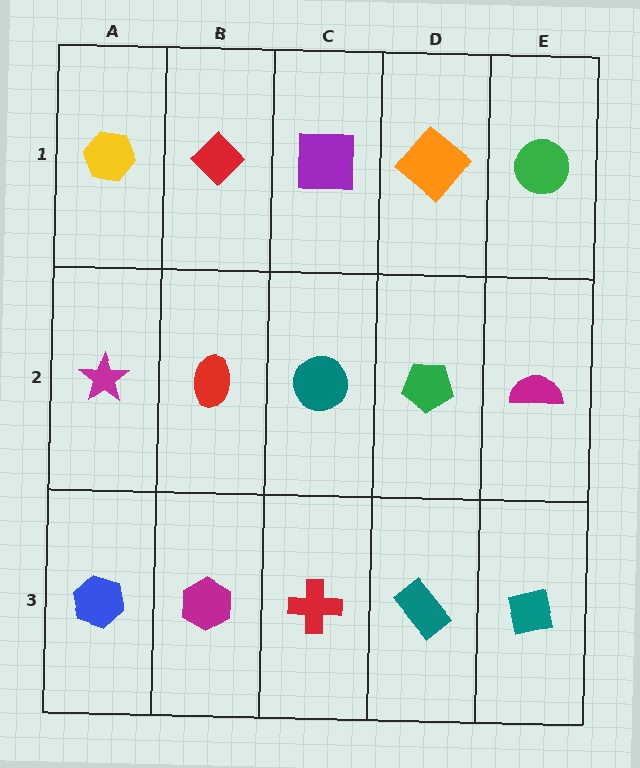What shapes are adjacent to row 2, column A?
A yellow hexagon (row 1, column A), a blue hexagon (row 3, column A), a red ellipse (row 2, column B).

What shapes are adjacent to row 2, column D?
An orange diamond (row 1, column D), a teal rectangle (row 3, column D), a teal circle (row 2, column C), a magenta semicircle (row 2, column E).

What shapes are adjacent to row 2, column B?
A red diamond (row 1, column B), a magenta hexagon (row 3, column B), a magenta star (row 2, column A), a teal circle (row 2, column C).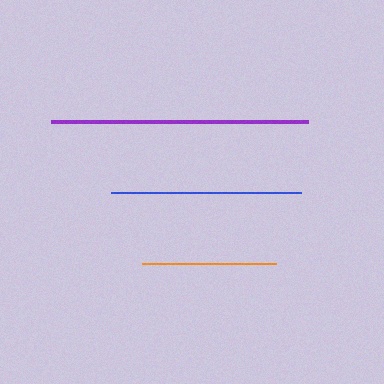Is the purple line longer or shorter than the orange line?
The purple line is longer than the orange line.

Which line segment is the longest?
The purple line is the longest at approximately 257 pixels.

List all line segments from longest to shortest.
From longest to shortest: purple, blue, orange.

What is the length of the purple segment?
The purple segment is approximately 257 pixels long.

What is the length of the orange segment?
The orange segment is approximately 134 pixels long.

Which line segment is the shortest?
The orange line is the shortest at approximately 134 pixels.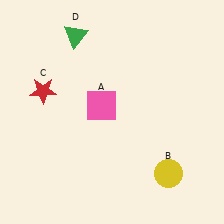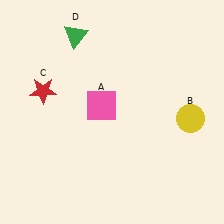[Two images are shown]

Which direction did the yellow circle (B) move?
The yellow circle (B) moved up.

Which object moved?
The yellow circle (B) moved up.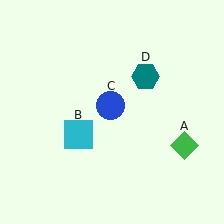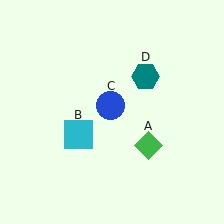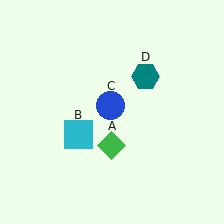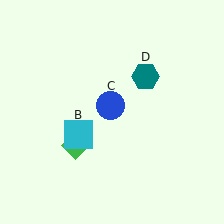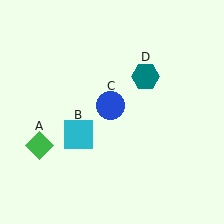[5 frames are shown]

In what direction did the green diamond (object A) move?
The green diamond (object A) moved left.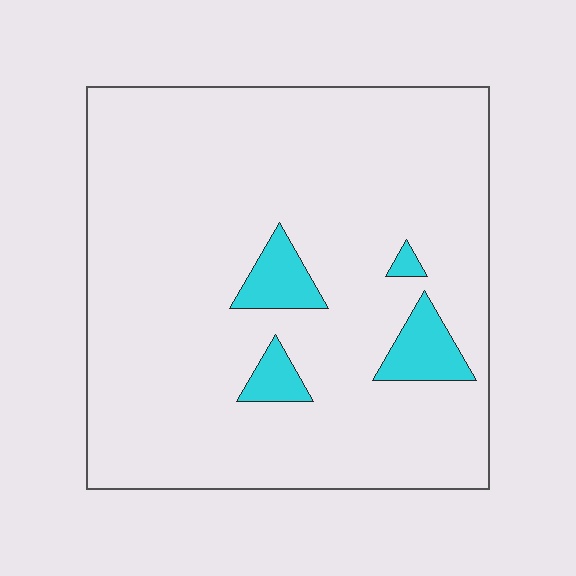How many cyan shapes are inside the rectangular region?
4.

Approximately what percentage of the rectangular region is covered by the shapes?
Approximately 10%.